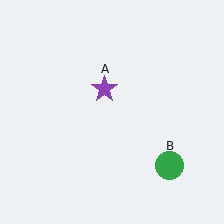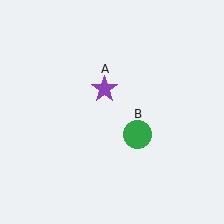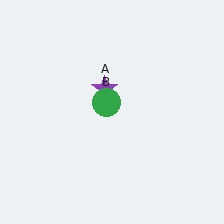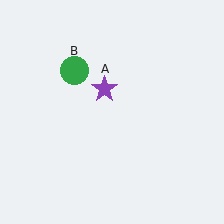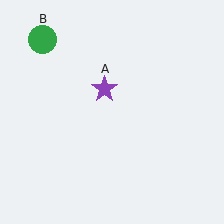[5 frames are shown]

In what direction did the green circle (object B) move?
The green circle (object B) moved up and to the left.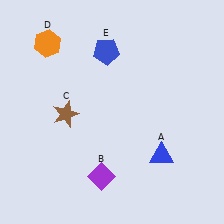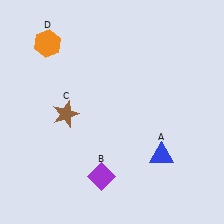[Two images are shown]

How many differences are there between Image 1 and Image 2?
There is 1 difference between the two images.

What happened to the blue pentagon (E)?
The blue pentagon (E) was removed in Image 2. It was in the top-left area of Image 1.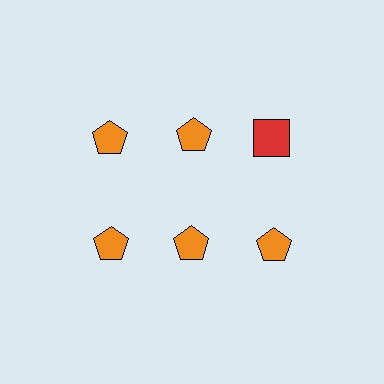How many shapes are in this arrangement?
There are 6 shapes arranged in a grid pattern.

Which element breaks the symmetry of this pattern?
The red square in the top row, center column breaks the symmetry. All other shapes are orange pentagons.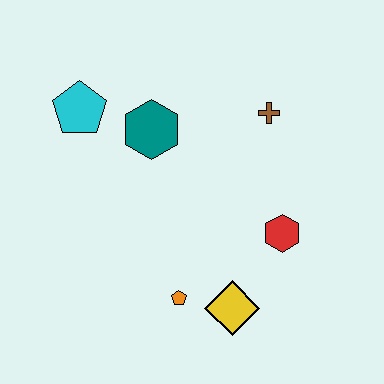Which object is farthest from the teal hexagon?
The yellow diamond is farthest from the teal hexagon.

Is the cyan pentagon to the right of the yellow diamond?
No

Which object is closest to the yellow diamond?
The orange pentagon is closest to the yellow diamond.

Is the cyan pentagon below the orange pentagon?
No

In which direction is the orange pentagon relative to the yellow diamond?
The orange pentagon is to the left of the yellow diamond.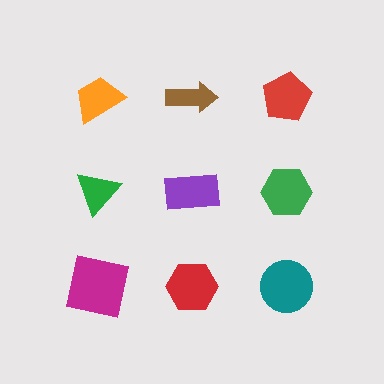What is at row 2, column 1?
A green triangle.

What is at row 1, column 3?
A red pentagon.